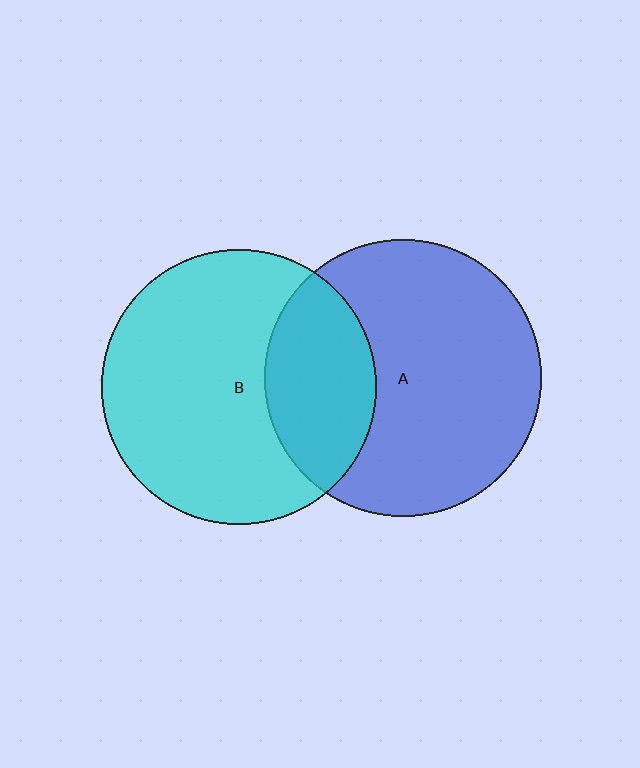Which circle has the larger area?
Circle A (blue).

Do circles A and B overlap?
Yes.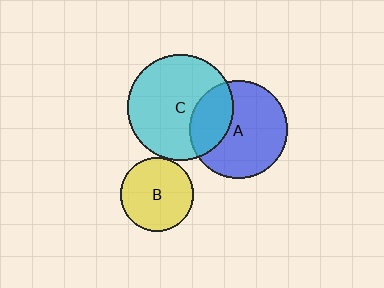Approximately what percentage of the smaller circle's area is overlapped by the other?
Approximately 30%.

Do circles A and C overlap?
Yes.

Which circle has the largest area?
Circle C (cyan).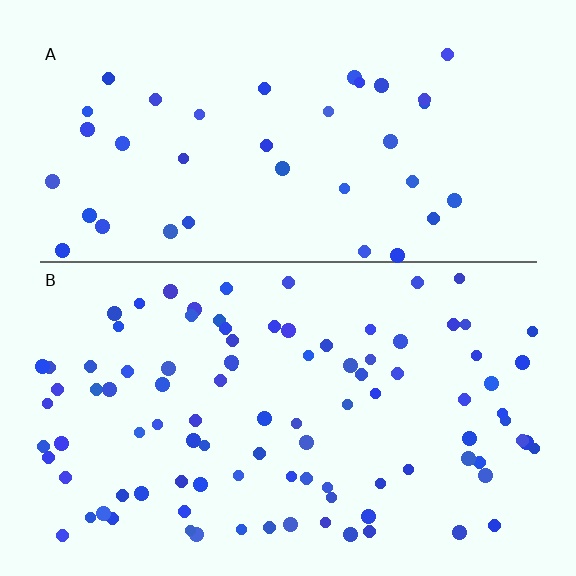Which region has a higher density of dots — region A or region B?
B (the bottom).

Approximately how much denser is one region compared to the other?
Approximately 2.5× — region B over region A.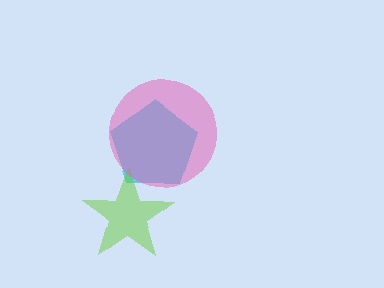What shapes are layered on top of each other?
The layered shapes are: a cyan pentagon, a lime star, a pink circle.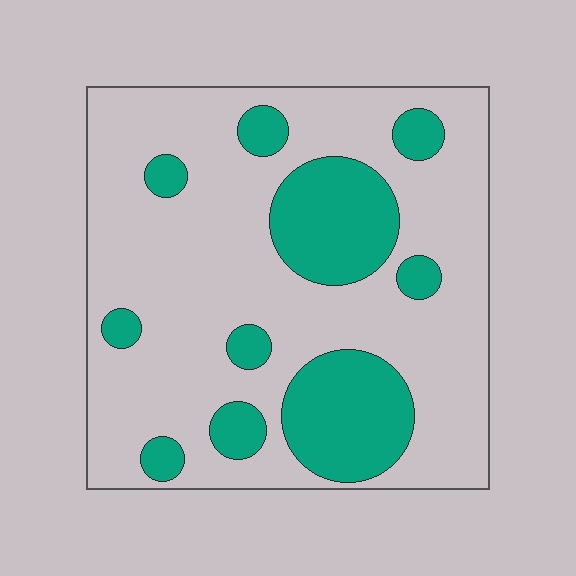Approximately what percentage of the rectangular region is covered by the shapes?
Approximately 25%.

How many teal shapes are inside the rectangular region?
10.